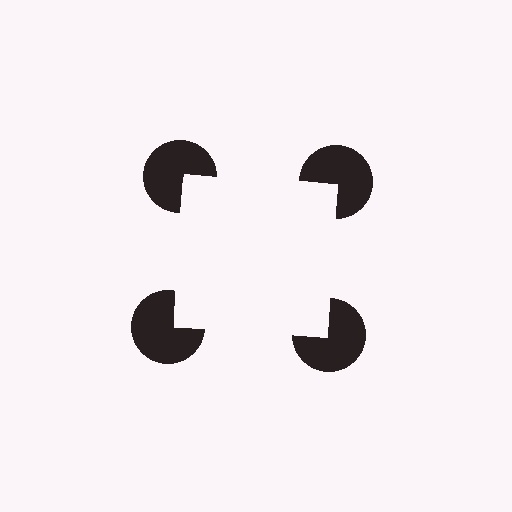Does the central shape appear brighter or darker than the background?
It typically appears slightly brighter than the background, even though no actual brightness change is drawn.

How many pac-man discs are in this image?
There are 4 — one at each vertex of the illusory square.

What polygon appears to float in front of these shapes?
An illusory square — its edges are inferred from the aligned wedge cuts in the pac-man discs, not physically drawn.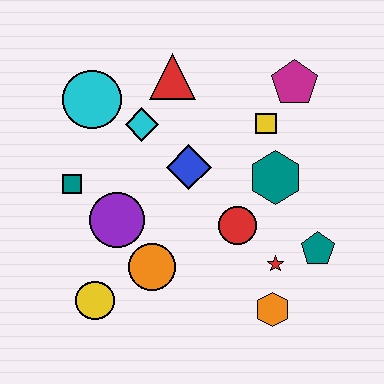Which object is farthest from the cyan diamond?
The orange hexagon is farthest from the cyan diamond.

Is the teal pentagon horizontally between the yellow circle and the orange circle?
No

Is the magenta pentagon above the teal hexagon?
Yes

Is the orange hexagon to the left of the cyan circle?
No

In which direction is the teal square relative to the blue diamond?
The teal square is to the left of the blue diamond.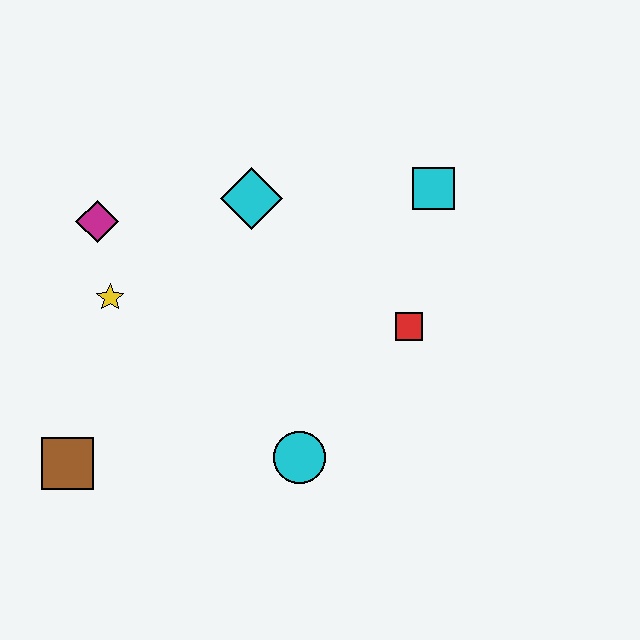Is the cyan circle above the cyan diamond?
No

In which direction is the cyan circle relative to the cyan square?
The cyan circle is below the cyan square.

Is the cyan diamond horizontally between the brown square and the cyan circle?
Yes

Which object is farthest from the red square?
The brown square is farthest from the red square.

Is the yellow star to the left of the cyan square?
Yes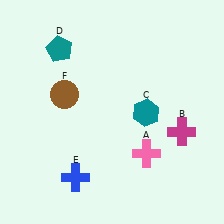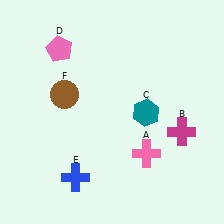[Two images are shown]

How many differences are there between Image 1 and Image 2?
There is 1 difference between the two images.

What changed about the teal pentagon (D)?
In Image 1, D is teal. In Image 2, it changed to pink.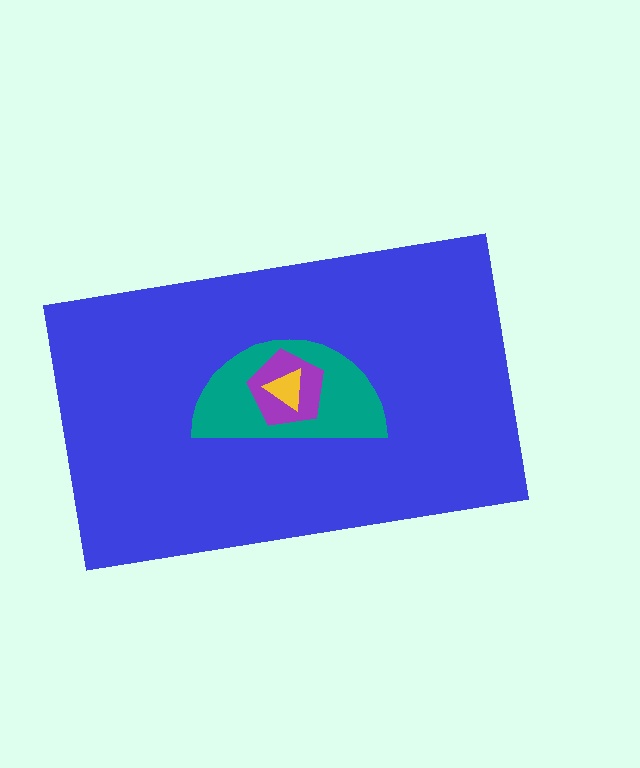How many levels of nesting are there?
4.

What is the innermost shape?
The yellow triangle.